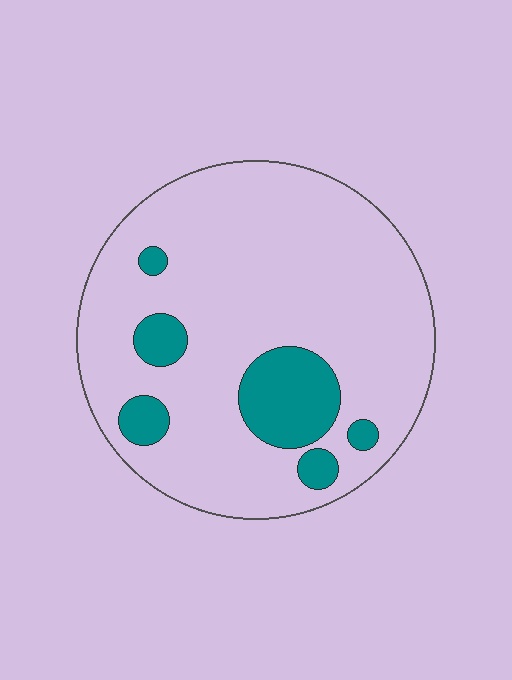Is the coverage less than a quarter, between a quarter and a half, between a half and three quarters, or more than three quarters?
Less than a quarter.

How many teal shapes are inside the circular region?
6.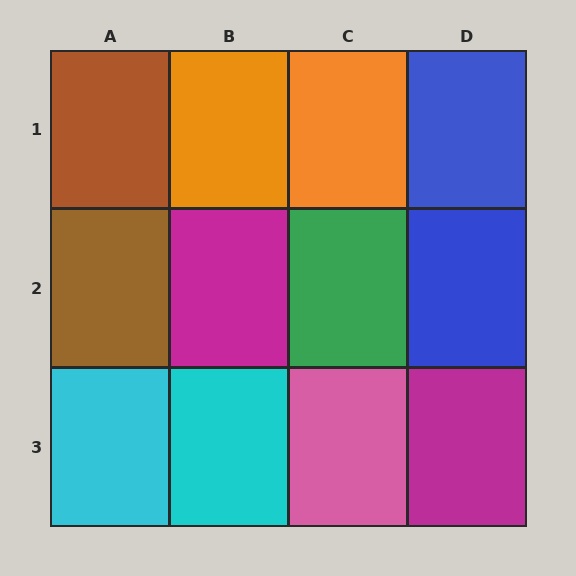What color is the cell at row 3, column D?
Magenta.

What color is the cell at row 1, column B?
Orange.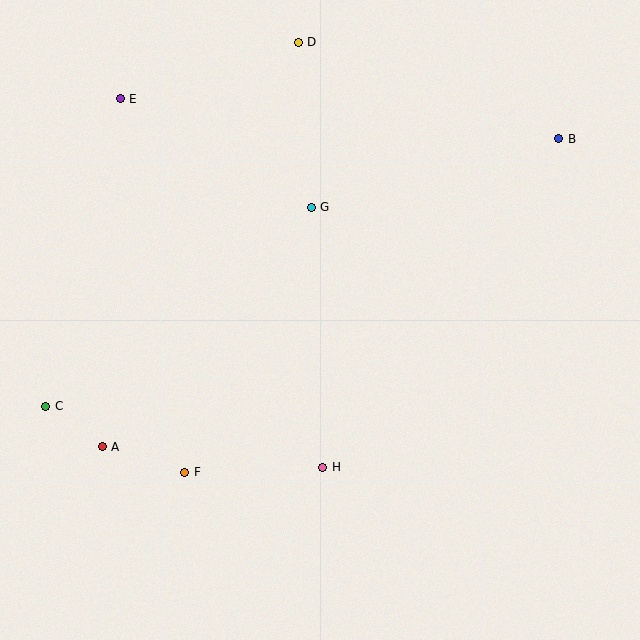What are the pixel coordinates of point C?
Point C is at (46, 406).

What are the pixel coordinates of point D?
Point D is at (298, 42).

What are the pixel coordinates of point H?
Point H is at (323, 467).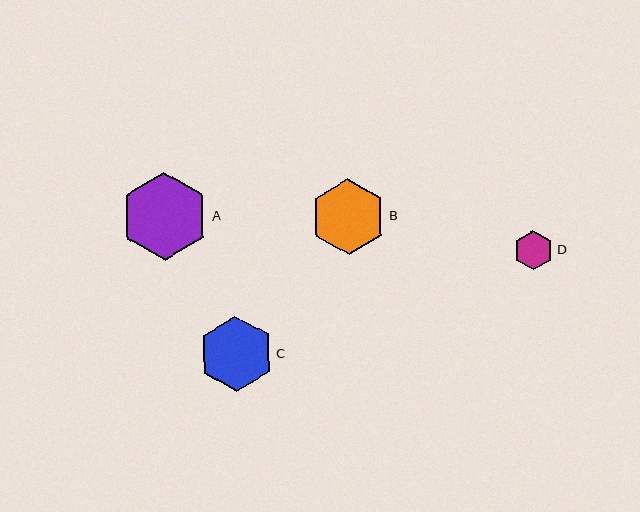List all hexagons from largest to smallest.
From largest to smallest: A, C, B, D.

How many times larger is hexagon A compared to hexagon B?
Hexagon A is approximately 1.2 times the size of hexagon B.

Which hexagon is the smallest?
Hexagon D is the smallest with a size of approximately 39 pixels.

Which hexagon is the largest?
Hexagon A is the largest with a size of approximately 88 pixels.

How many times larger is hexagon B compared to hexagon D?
Hexagon B is approximately 1.9 times the size of hexagon D.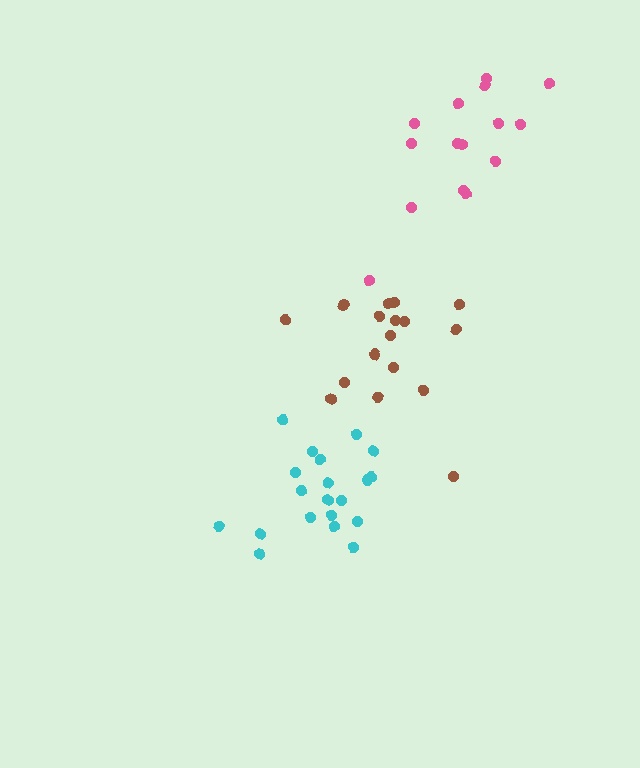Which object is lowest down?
The cyan cluster is bottommost.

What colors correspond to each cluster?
The clusters are colored: cyan, pink, brown.